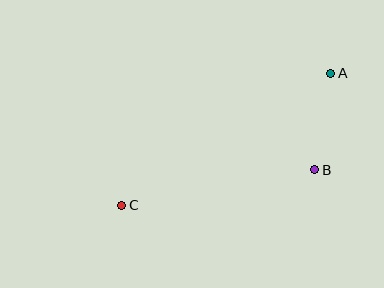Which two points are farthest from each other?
Points A and C are farthest from each other.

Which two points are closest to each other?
Points A and B are closest to each other.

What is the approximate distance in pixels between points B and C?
The distance between B and C is approximately 196 pixels.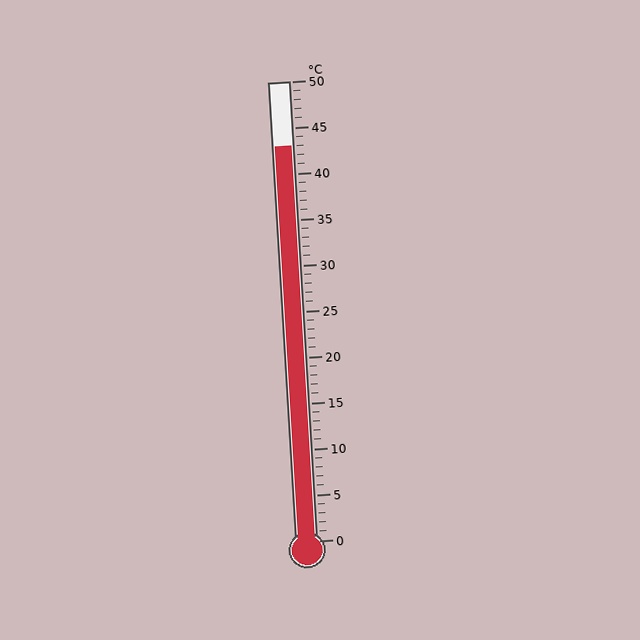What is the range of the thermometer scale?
The thermometer scale ranges from 0°C to 50°C.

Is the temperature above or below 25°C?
The temperature is above 25°C.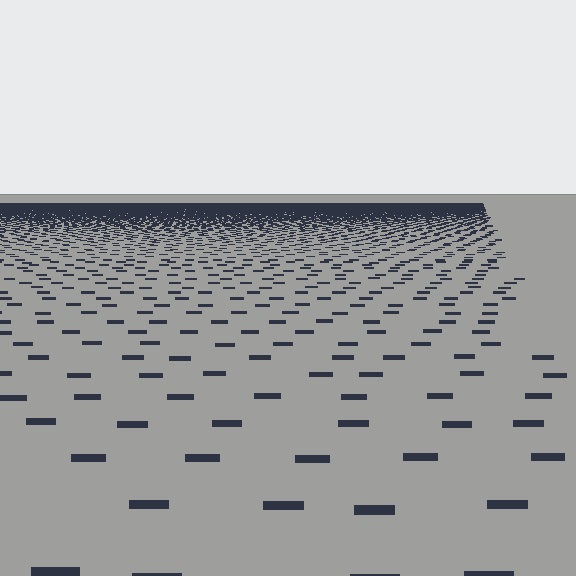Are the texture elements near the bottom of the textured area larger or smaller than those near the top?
Larger. Near the bottom, elements are closer to the viewer and appear at a bigger on-screen size.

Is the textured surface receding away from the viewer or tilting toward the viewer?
The surface is receding away from the viewer. Texture elements get smaller and denser toward the top.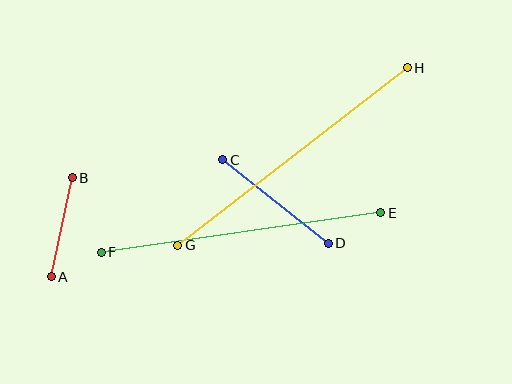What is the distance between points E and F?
The distance is approximately 283 pixels.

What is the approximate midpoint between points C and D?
The midpoint is at approximately (275, 201) pixels.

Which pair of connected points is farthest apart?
Points G and H are farthest apart.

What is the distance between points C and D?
The distance is approximately 134 pixels.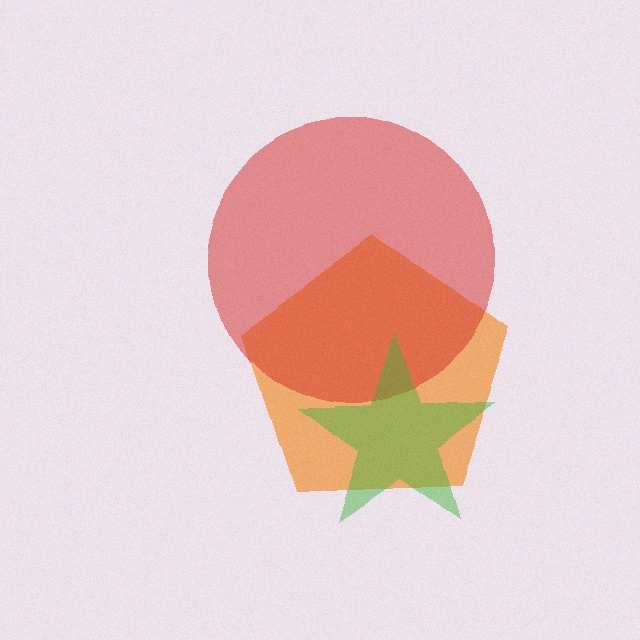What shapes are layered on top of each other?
The layered shapes are: an orange pentagon, a red circle, a green star.